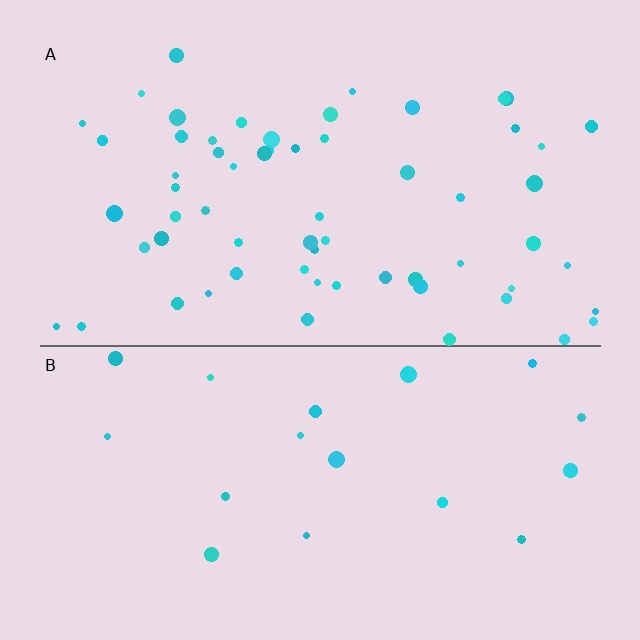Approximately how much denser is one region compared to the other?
Approximately 3.3× — region A over region B.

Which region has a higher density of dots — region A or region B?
A (the top).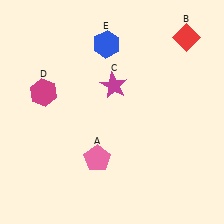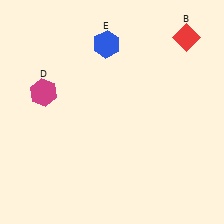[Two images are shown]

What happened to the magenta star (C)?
The magenta star (C) was removed in Image 2. It was in the top-right area of Image 1.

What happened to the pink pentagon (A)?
The pink pentagon (A) was removed in Image 2. It was in the bottom-left area of Image 1.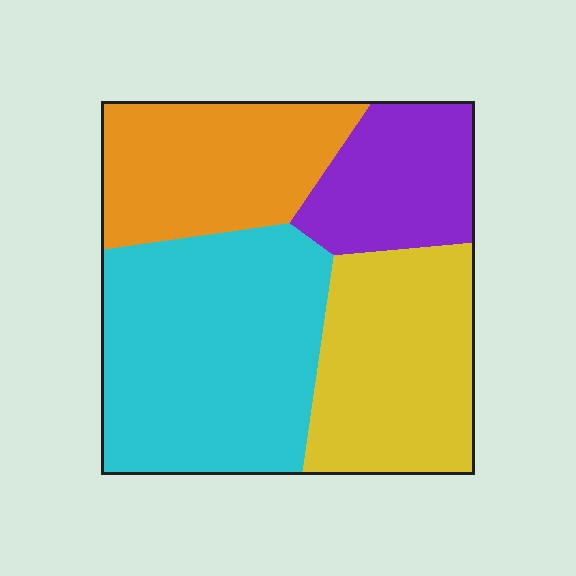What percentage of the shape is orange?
Orange takes up less than a quarter of the shape.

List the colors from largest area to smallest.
From largest to smallest: cyan, yellow, orange, purple.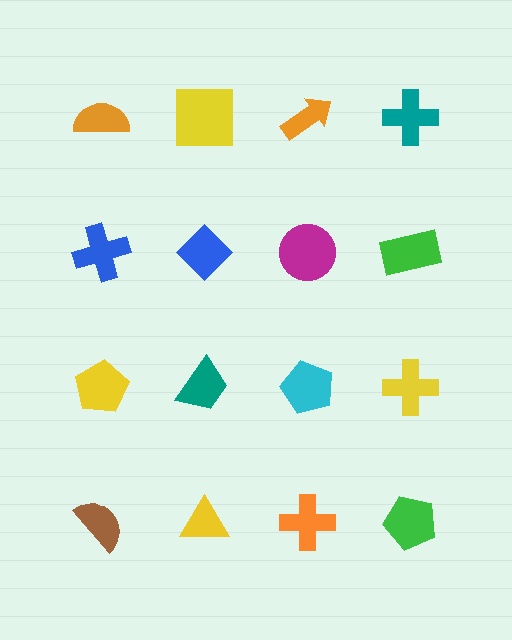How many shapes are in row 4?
4 shapes.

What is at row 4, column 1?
A brown semicircle.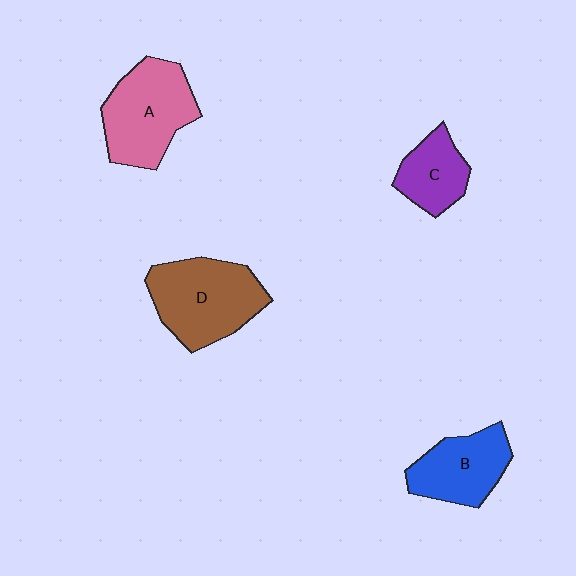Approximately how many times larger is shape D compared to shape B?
Approximately 1.4 times.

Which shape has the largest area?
Shape D (brown).